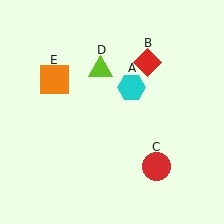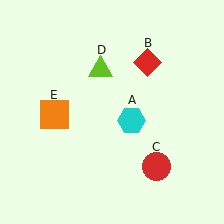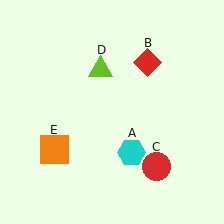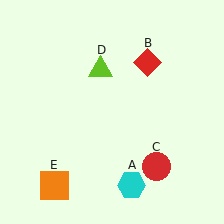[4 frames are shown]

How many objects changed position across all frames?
2 objects changed position: cyan hexagon (object A), orange square (object E).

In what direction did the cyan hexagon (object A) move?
The cyan hexagon (object A) moved down.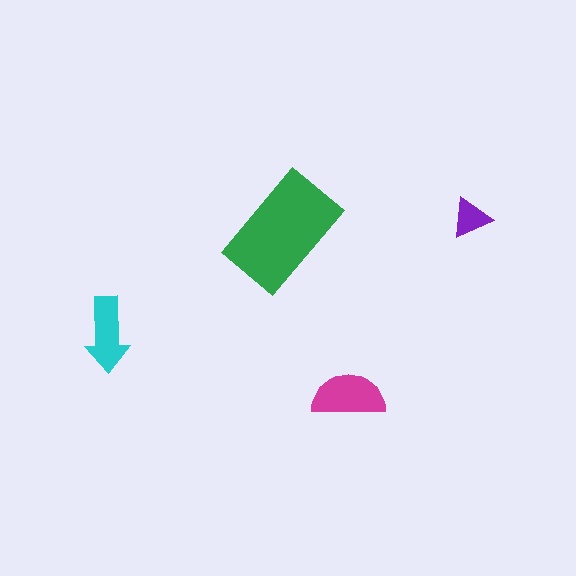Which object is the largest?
The green rectangle.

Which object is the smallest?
The purple triangle.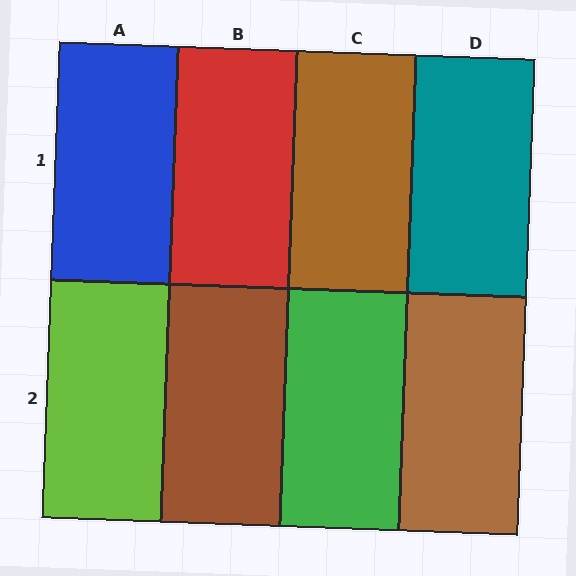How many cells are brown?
3 cells are brown.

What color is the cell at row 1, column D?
Teal.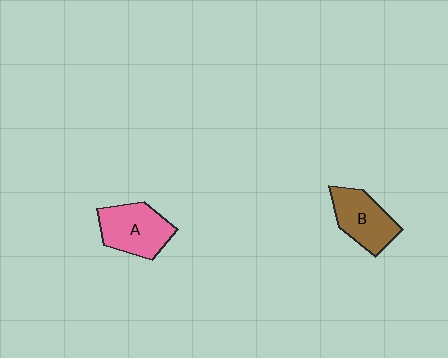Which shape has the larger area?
Shape A (pink).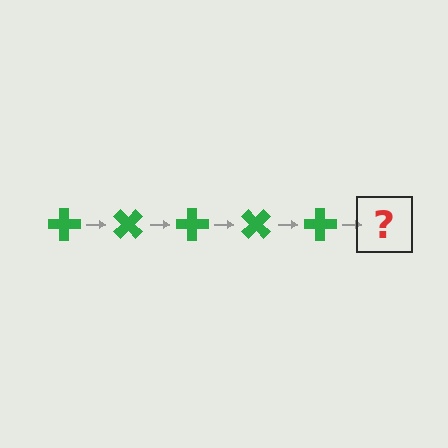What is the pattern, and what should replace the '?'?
The pattern is that the cross rotates 45 degrees each step. The '?' should be a green cross rotated 225 degrees.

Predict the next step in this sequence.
The next step is a green cross rotated 225 degrees.